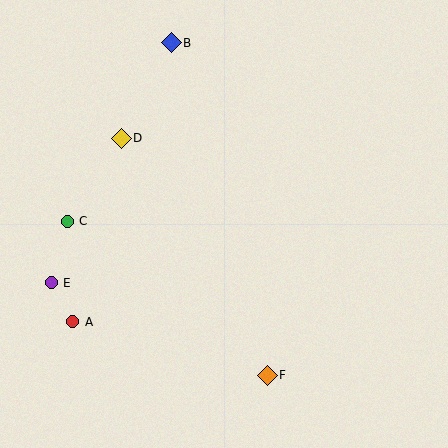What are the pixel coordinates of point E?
Point E is at (51, 283).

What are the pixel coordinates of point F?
Point F is at (267, 375).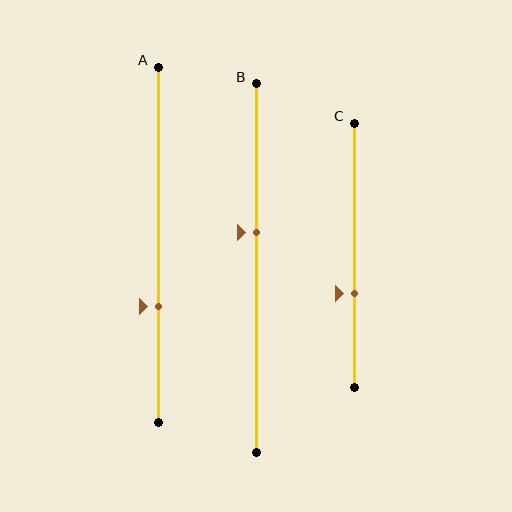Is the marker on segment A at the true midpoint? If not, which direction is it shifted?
No, the marker on segment A is shifted downward by about 17% of the segment length.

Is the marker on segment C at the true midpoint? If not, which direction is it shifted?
No, the marker on segment C is shifted downward by about 14% of the segment length.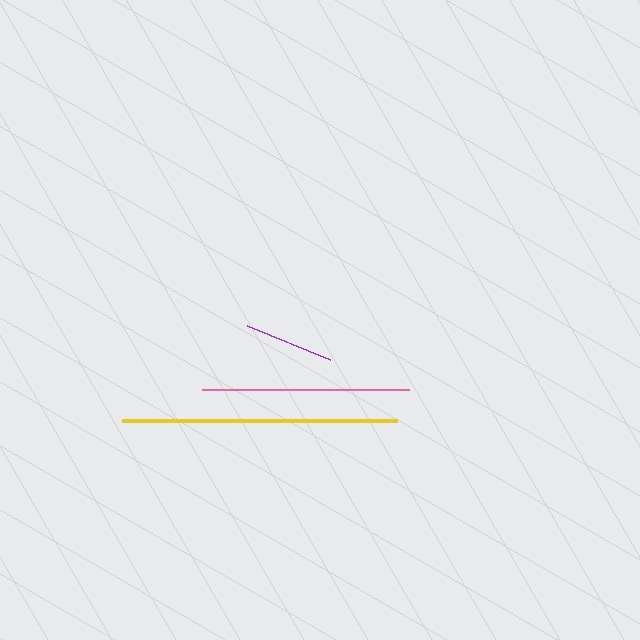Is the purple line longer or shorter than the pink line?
The pink line is longer than the purple line.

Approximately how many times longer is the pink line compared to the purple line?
The pink line is approximately 2.3 times the length of the purple line.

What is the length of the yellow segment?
The yellow segment is approximately 275 pixels long.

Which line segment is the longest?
The yellow line is the longest at approximately 275 pixels.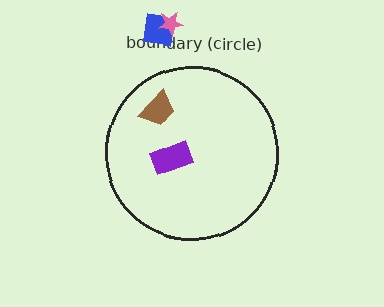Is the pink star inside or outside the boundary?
Outside.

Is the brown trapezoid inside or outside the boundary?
Inside.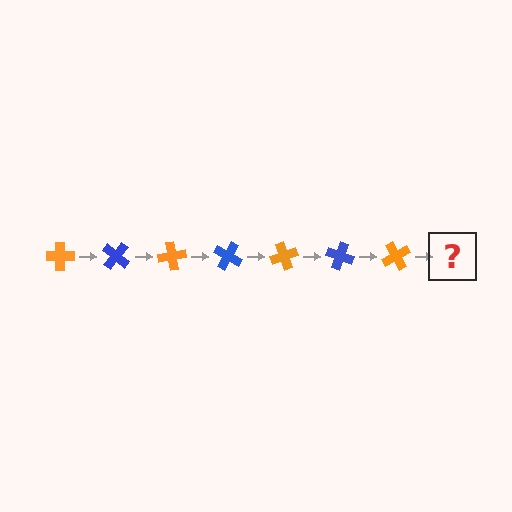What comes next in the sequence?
The next element should be a blue cross, rotated 280 degrees from the start.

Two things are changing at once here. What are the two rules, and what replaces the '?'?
The two rules are that it rotates 40 degrees each step and the color cycles through orange and blue. The '?' should be a blue cross, rotated 280 degrees from the start.